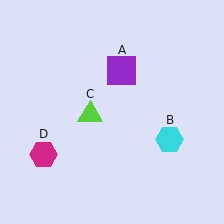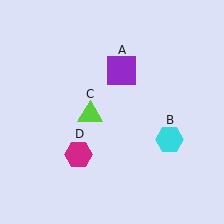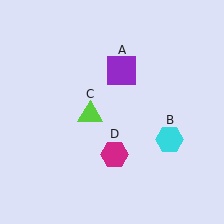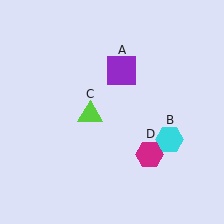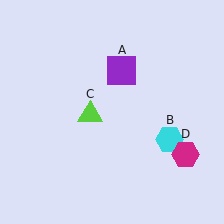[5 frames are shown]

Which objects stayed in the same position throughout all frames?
Purple square (object A) and cyan hexagon (object B) and lime triangle (object C) remained stationary.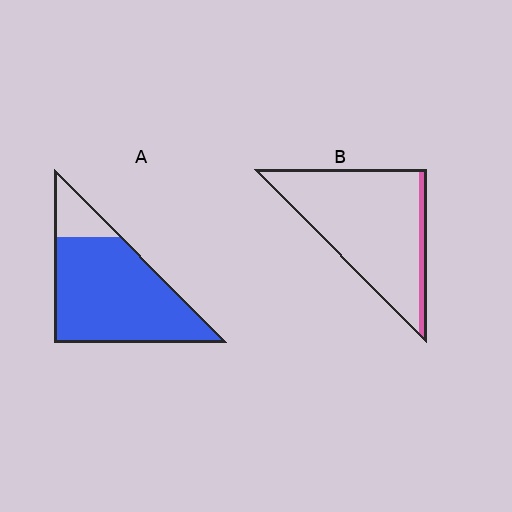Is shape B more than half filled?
No.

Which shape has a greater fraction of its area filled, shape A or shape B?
Shape A.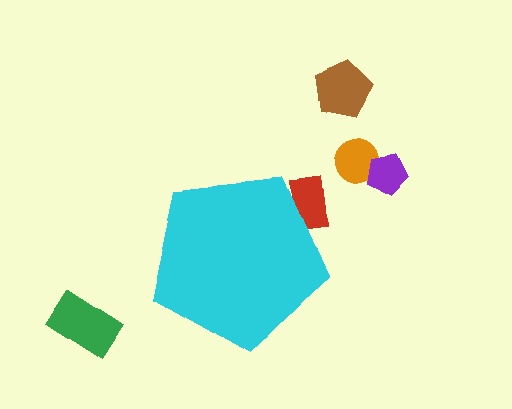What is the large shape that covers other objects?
A cyan pentagon.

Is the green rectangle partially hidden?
No, the green rectangle is fully visible.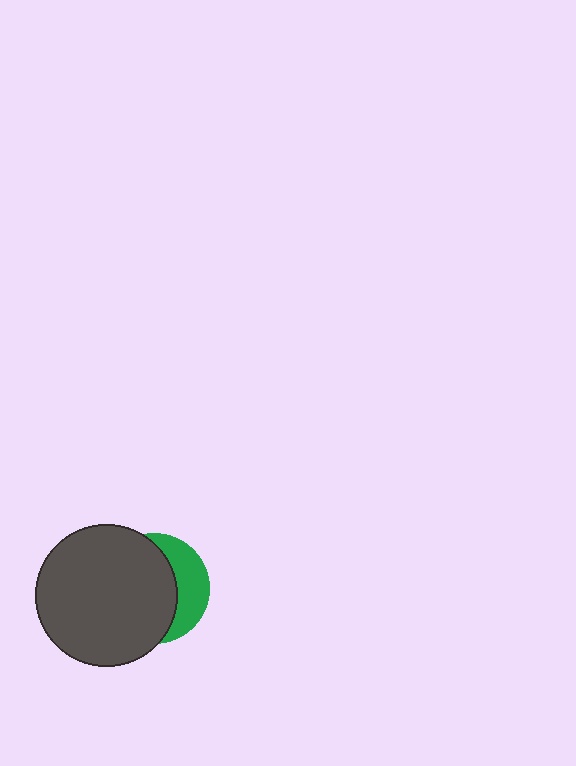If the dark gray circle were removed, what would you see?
You would see the complete green circle.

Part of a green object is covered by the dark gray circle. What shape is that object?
It is a circle.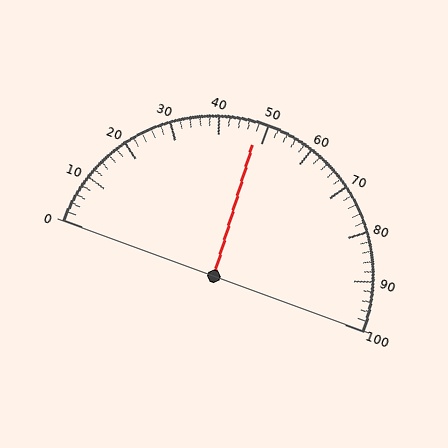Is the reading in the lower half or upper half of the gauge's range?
The reading is in the lower half of the range (0 to 100).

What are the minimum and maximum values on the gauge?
The gauge ranges from 0 to 100.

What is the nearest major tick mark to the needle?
The nearest major tick mark is 50.